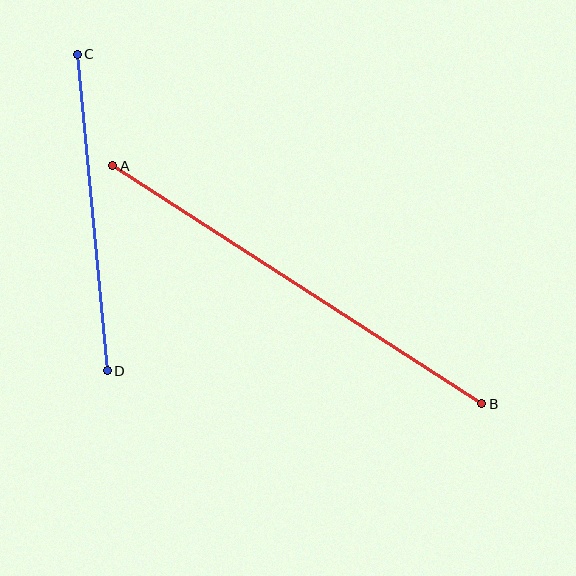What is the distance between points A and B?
The distance is approximately 439 pixels.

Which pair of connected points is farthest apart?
Points A and B are farthest apart.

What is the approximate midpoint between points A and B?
The midpoint is at approximately (297, 285) pixels.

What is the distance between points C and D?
The distance is approximately 318 pixels.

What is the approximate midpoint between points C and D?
The midpoint is at approximately (92, 213) pixels.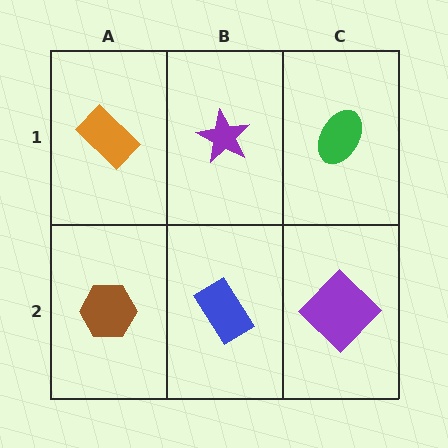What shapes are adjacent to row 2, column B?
A purple star (row 1, column B), a brown hexagon (row 2, column A), a purple diamond (row 2, column C).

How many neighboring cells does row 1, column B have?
3.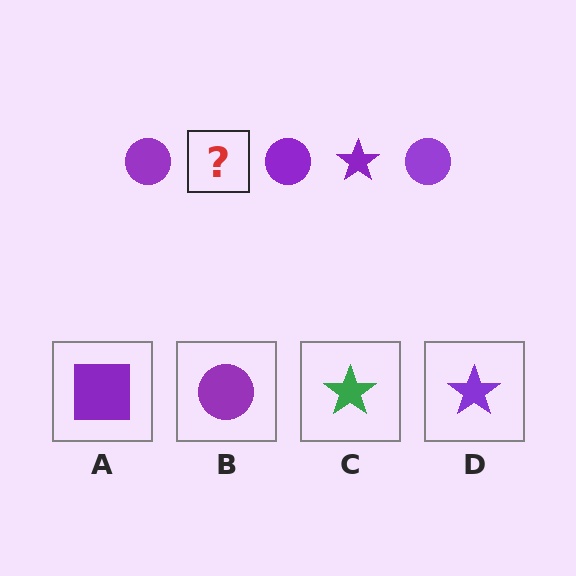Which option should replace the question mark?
Option D.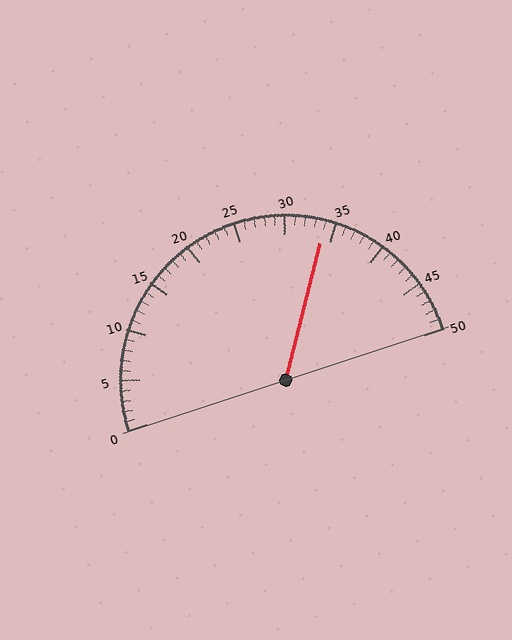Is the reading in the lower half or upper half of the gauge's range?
The reading is in the upper half of the range (0 to 50).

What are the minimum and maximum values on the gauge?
The gauge ranges from 0 to 50.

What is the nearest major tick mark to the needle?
The nearest major tick mark is 35.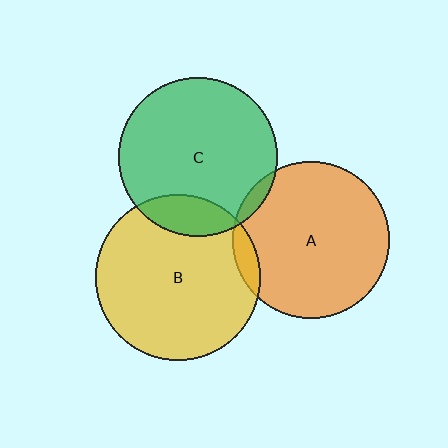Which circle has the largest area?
Circle B (yellow).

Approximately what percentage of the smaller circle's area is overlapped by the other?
Approximately 5%.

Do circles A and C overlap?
Yes.